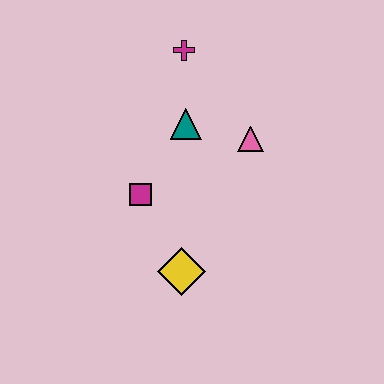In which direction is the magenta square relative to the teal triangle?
The magenta square is below the teal triangle.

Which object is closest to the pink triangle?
The teal triangle is closest to the pink triangle.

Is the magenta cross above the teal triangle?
Yes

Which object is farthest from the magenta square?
The magenta cross is farthest from the magenta square.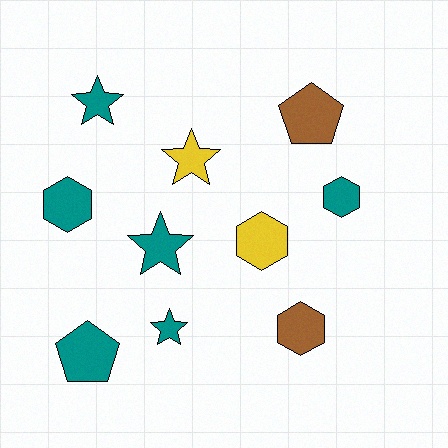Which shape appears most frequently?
Star, with 4 objects.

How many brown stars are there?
There are no brown stars.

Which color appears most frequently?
Teal, with 6 objects.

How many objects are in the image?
There are 10 objects.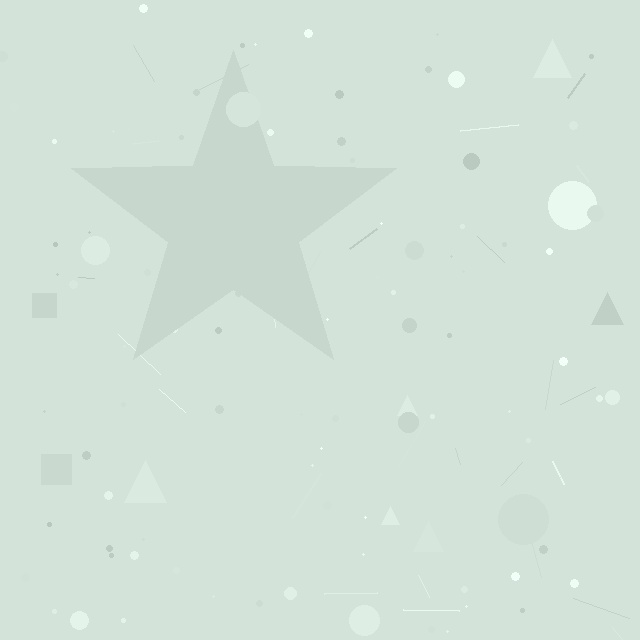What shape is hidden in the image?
A star is hidden in the image.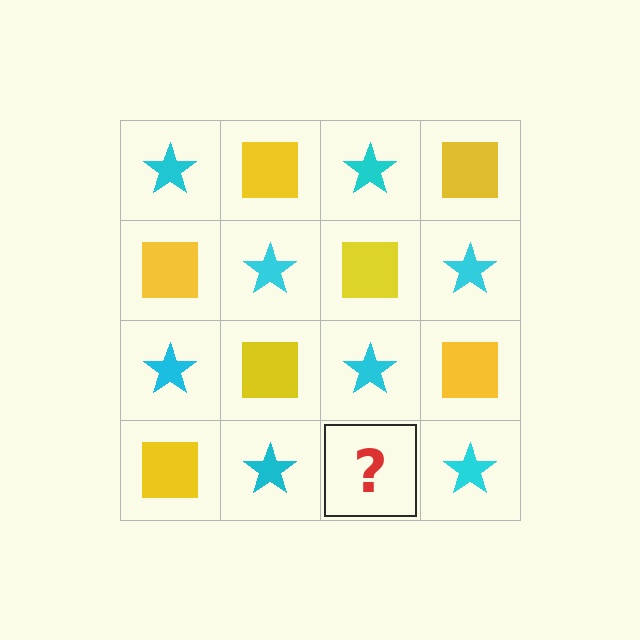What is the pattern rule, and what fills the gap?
The rule is that it alternates cyan star and yellow square in a checkerboard pattern. The gap should be filled with a yellow square.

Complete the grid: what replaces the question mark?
The question mark should be replaced with a yellow square.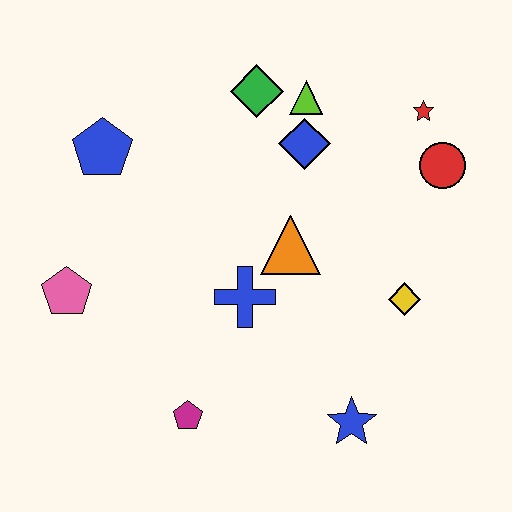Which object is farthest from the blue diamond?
The magenta pentagon is farthest from the blue diamond.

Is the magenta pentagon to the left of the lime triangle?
Yes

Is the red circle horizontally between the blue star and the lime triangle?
No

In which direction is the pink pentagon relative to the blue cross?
The pink pentagon is to the left of the blue cross.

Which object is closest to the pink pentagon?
The blue pentagon is closest to the pink pentagon.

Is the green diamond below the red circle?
No